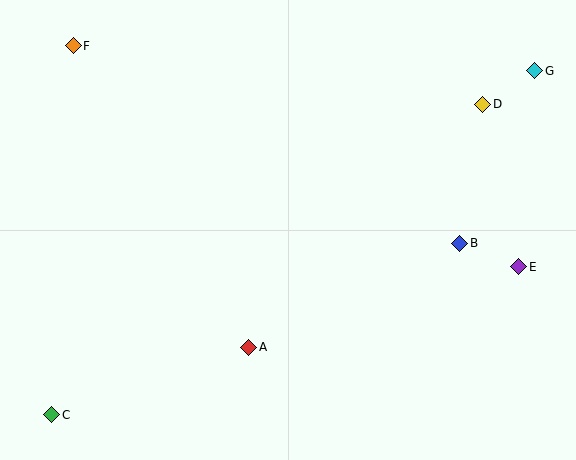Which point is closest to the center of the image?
Point A at (249, 347) is closest to the center.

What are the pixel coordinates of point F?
Point F is at (73, 46).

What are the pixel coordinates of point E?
Point E is at (519, 267).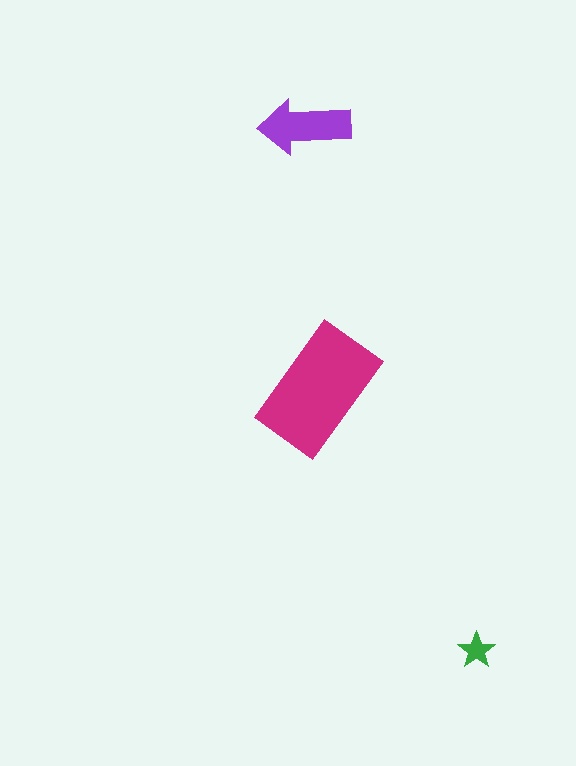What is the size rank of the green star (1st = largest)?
3rd.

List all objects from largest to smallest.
The magenta rectangle, the purple arrow, the green star.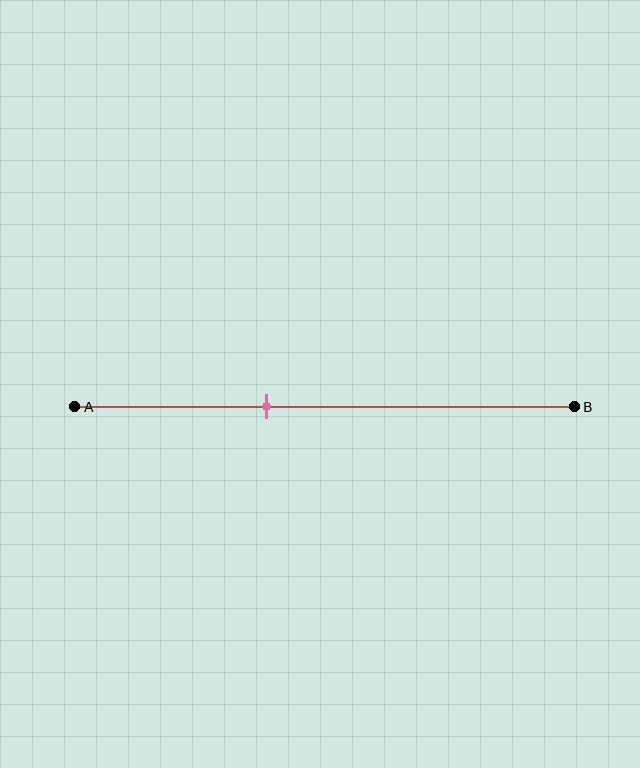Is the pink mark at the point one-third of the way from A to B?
No, the mark is at about 40% from A, not at the 33% one-third point.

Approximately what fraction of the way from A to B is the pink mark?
The pink mark is approximately 40% of the way from A to B.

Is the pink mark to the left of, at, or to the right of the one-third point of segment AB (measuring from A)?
The pink mark is to the right of the one-third point of segment AB.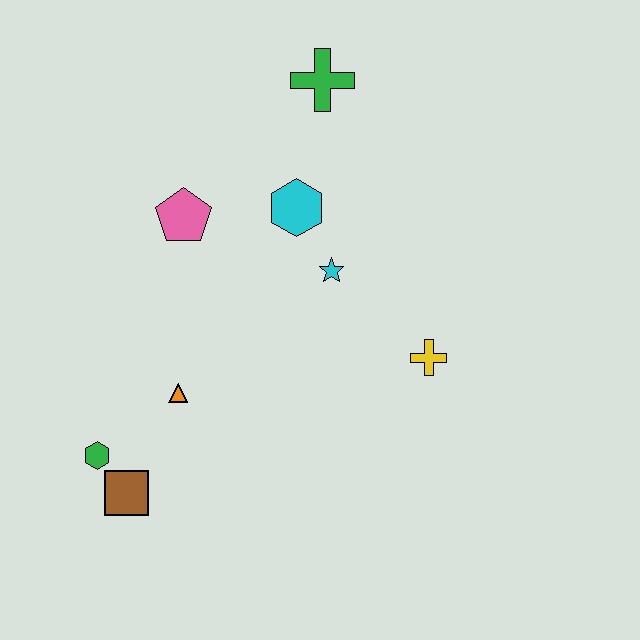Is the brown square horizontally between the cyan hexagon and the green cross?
No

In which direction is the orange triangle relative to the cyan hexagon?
The orange triangle is below the cyan hexagon.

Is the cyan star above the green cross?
No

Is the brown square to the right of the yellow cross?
No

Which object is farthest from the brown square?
The green cross is farthest from the brown square.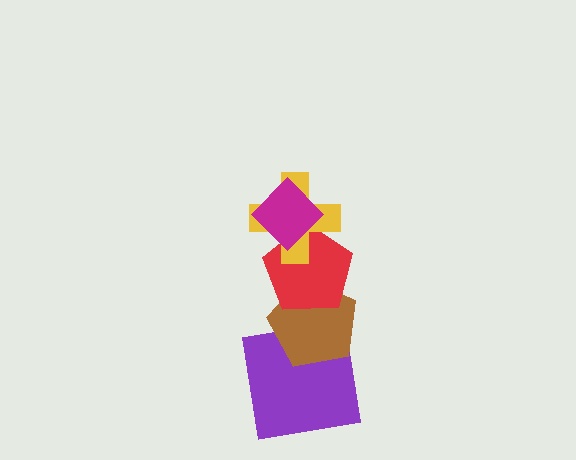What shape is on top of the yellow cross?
The magenta diamond is on top of the yellow cross.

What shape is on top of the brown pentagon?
The red pentagon is on top of the brown pentagon.